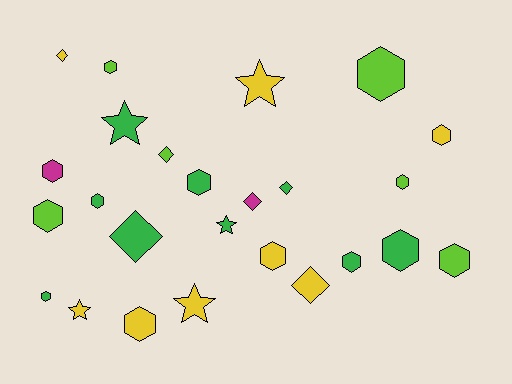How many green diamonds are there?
There are 2 green diamonds.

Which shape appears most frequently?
Hexagon, with 14 objects.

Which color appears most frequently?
Green, with 9 objects.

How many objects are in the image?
There are 25 objects.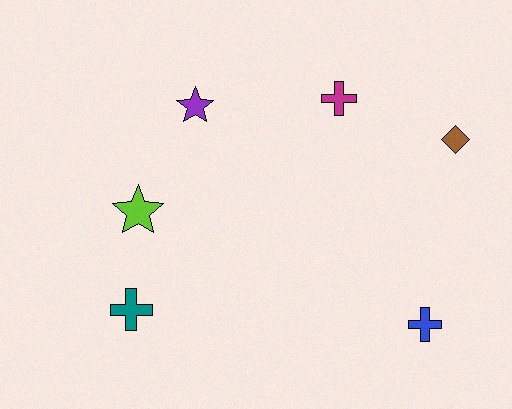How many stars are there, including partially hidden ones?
There are 2 stars.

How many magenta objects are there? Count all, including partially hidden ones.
There is 1 magenta object.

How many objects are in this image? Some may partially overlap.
There are 6 objects.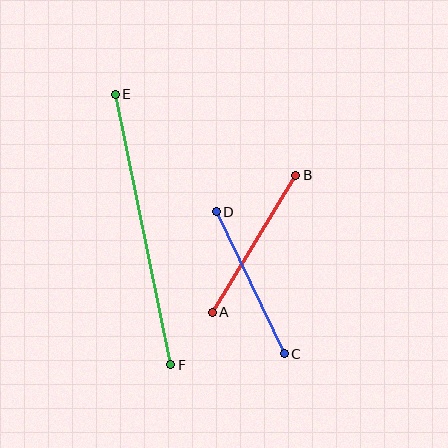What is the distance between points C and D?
The distance is approximately 157 pixels.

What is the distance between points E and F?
The distance is approximately 276 pixels.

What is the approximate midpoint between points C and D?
The midpoint is at approximately (250, 283) pixels.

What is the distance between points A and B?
The distance is approximately 160 pixels.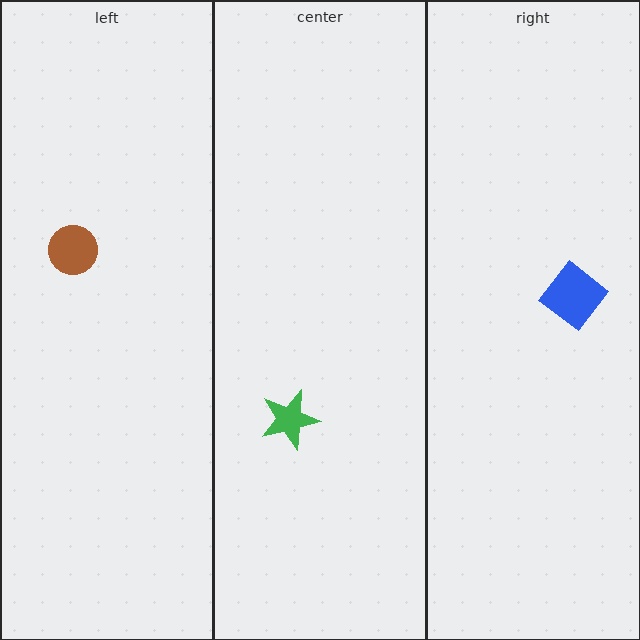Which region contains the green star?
The center region.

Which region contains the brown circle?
The left region.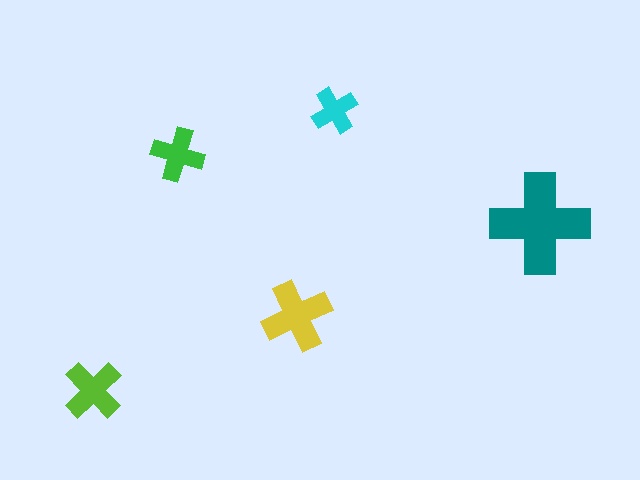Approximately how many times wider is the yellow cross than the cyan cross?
About 1.5 times wider.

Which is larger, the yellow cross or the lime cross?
The yellow one.